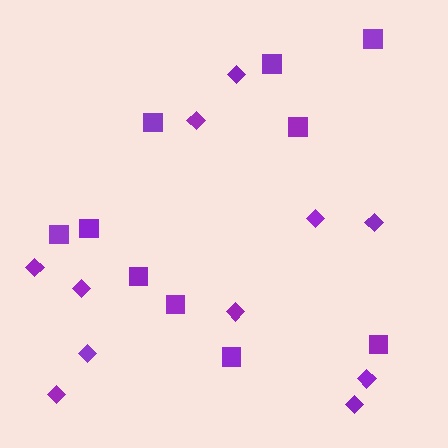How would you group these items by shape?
There are 2 groups: one group of diamonds (11) and one group of squares (10).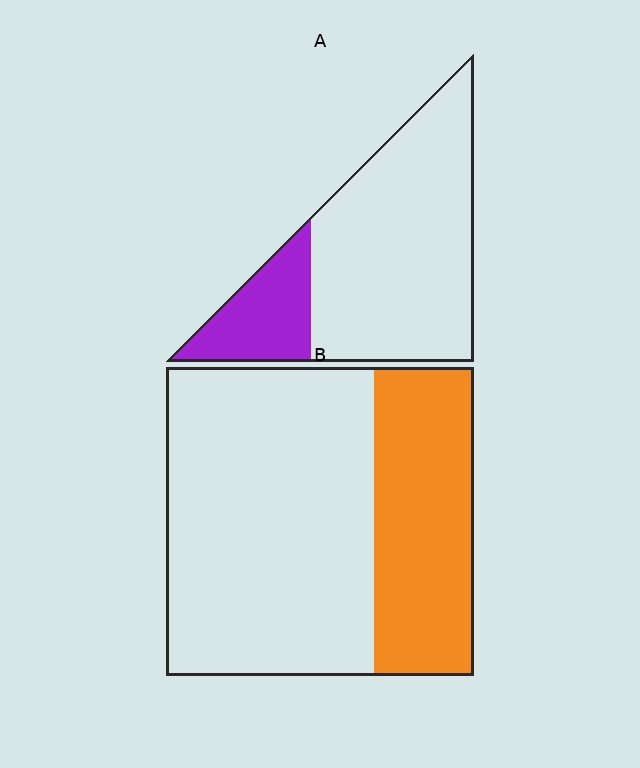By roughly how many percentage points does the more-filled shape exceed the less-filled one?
By roughly 10 percentage points (B over A).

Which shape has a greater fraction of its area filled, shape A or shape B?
Shape B.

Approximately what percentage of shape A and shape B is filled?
A is approximately 20% and B is approximately 30%.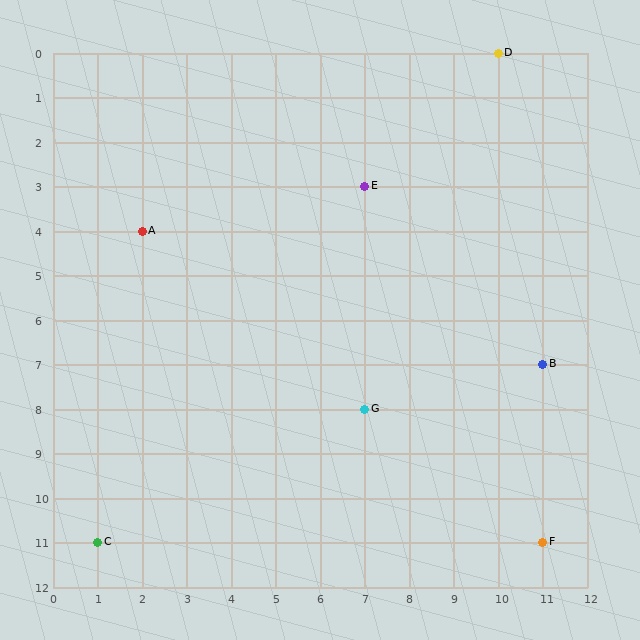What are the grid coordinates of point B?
Point B is at grid coordinates (11, 7).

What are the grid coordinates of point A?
Point A is at grid coordinates (2, 4).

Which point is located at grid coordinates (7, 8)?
Point G is at (7, 8).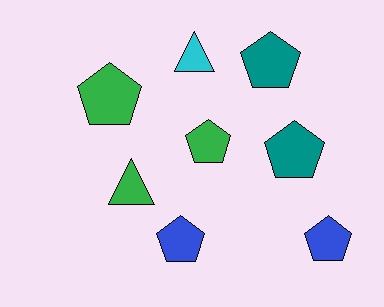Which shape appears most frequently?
Pentagon, with 6 objects.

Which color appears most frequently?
Green, with 3 objects.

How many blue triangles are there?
There are no blue triangles.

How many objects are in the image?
There are 8 objects.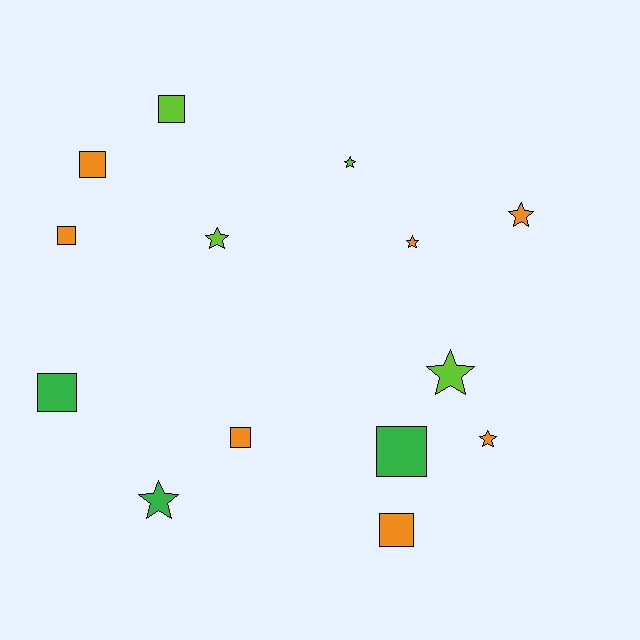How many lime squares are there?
There is 1 lime square.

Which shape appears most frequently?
Star, with 7 objects.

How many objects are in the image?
There are 14 objects.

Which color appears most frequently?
Orange, with 7 objects.